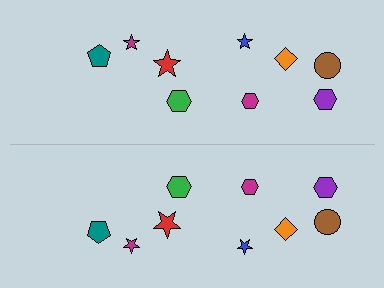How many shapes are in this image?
There are 18 shapes in this image.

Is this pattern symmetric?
Yes, this pattern has bilateral (reflection) symmetry.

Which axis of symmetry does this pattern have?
The pattern has a horizontal axis of symmetry running through the center of the image.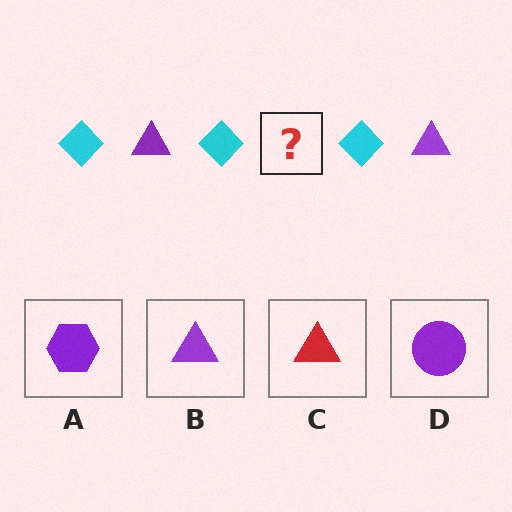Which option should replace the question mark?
Option B.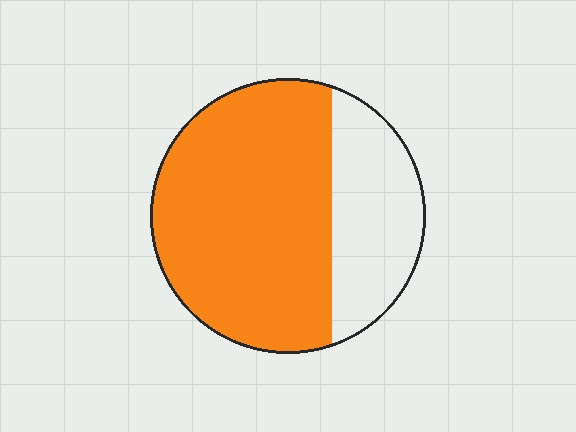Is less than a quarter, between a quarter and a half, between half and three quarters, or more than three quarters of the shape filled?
Between half and three quarters.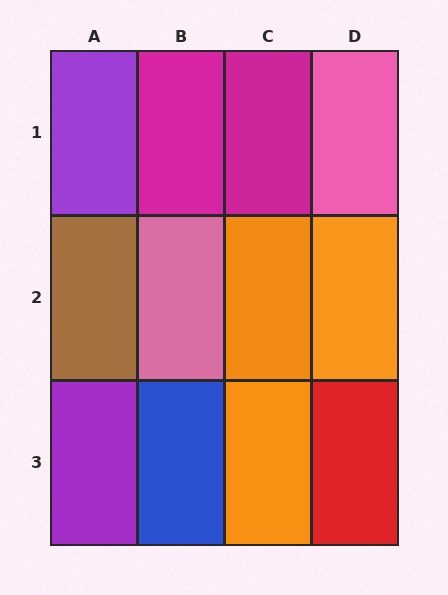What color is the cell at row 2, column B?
Pink.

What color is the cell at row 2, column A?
Brown.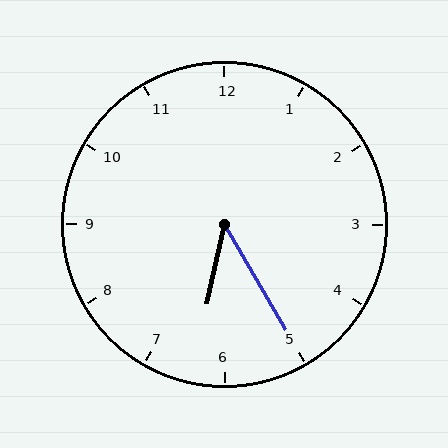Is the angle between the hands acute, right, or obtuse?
It is acute.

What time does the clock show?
6:25.